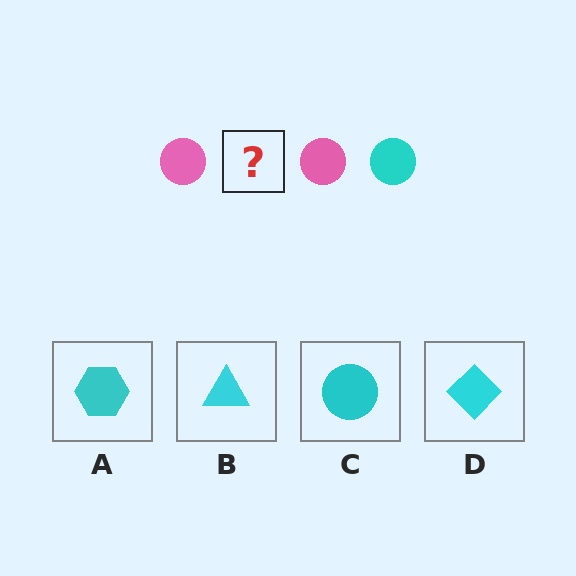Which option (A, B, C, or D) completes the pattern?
C.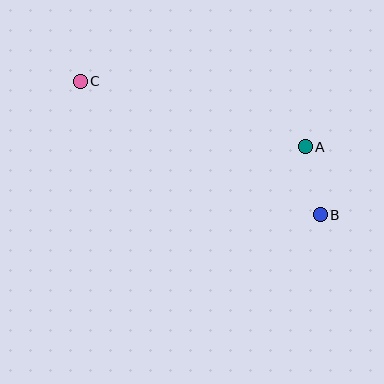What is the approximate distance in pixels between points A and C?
The distance between A and C is approximately 235 pixels.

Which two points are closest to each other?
Points A and B are closest to each other.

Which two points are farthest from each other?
Points B and C are farthest from each other.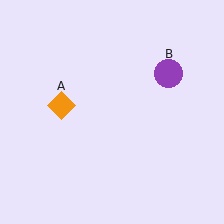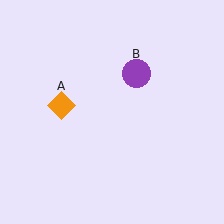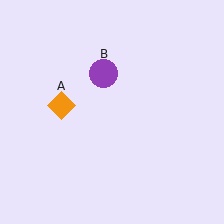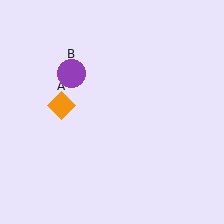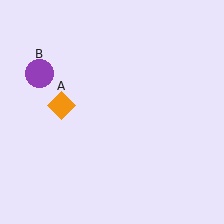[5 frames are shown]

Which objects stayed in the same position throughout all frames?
Orange diamond (object A) remained stationary.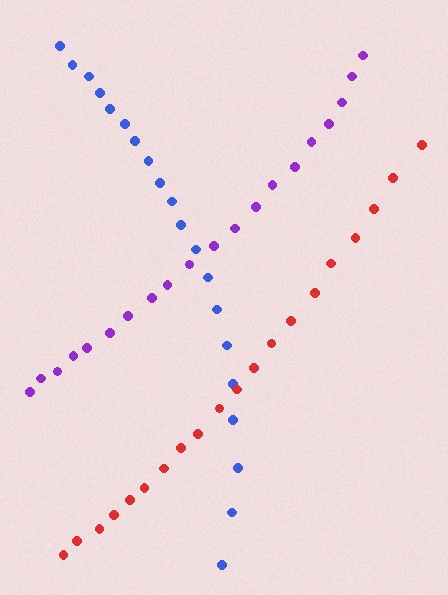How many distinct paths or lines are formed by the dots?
There are 3 distinct paths.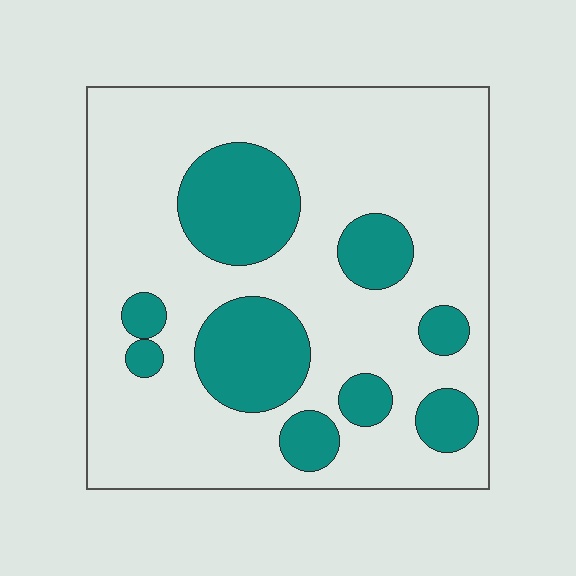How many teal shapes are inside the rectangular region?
9.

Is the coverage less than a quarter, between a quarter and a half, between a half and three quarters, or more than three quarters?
Between a quarter and a half.